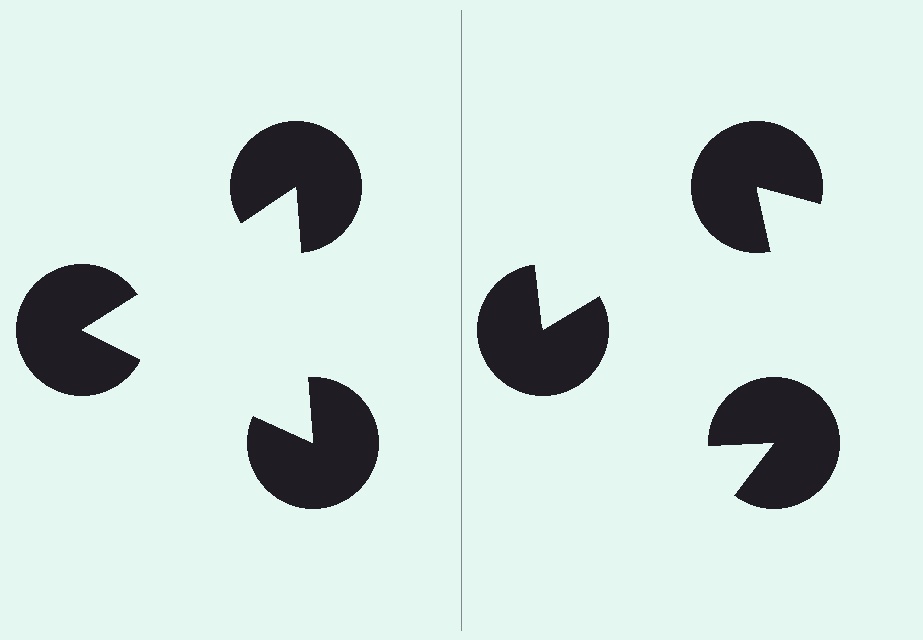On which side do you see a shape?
An illusory triangle appears on the left side. On the right side the wedge cuts are rotated, so no coherent shape forms.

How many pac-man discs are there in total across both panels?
6 — 3 on each side.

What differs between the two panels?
The pac-man discs are positioned identically on both sides; only the wedge orientations differ. On the left they align to a triangle; on the right they are misaligned.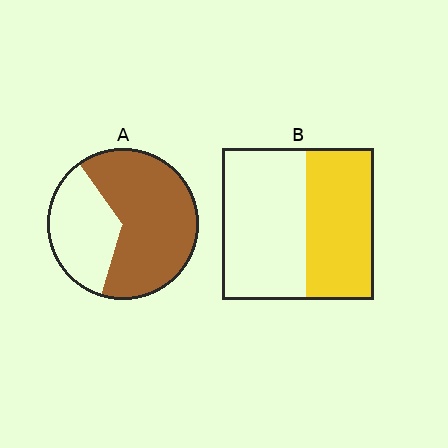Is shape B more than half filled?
No.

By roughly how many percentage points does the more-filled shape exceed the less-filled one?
By roughly 20 percentage points (A over B).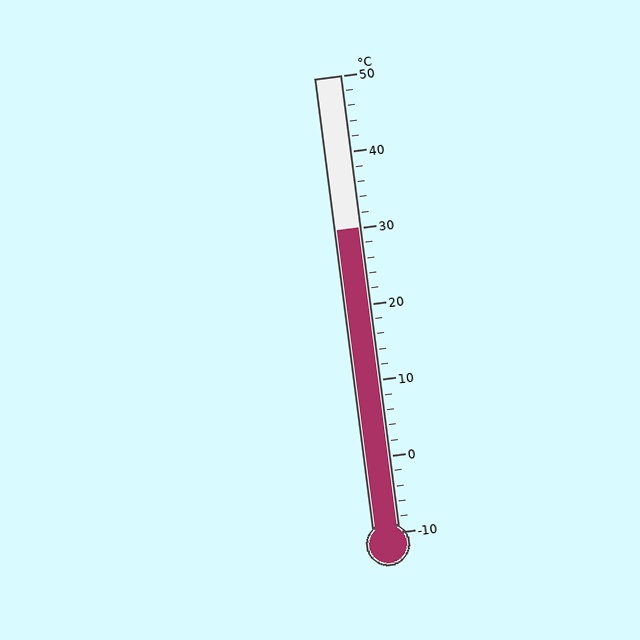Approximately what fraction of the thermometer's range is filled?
The thermometer is filled to approximately 65% of its range.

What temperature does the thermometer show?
The thermometer shows approximately 30°C.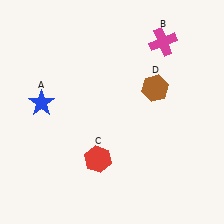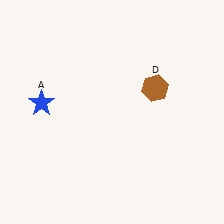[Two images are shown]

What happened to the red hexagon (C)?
The red hexagon (C) was removed in Image 2. It was in the bottom-left area of Image 1.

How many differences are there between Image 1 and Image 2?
There are 2 differences between the two images.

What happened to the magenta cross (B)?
The magenta cross (B) was removed in Image 2. It was in the top-right area of Image 1.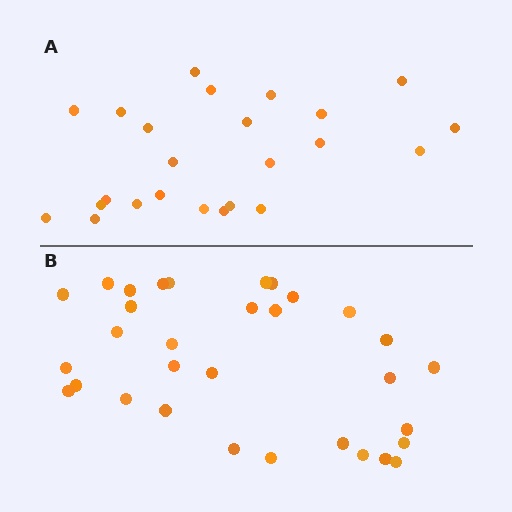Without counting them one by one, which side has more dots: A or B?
Region B (the bottom region) has more dots.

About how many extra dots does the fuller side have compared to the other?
Region B has roughly 8 or so more dots than region A.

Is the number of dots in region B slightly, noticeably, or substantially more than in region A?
Region B has noticeably more, but not dramatically so. The ratio is roughly 1.3 to 1.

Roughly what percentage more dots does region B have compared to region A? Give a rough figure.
About 35% more.